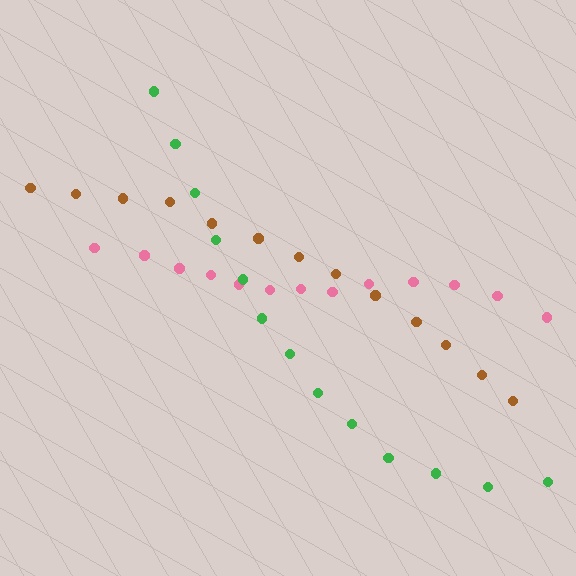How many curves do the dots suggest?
There are 3 distinct paths.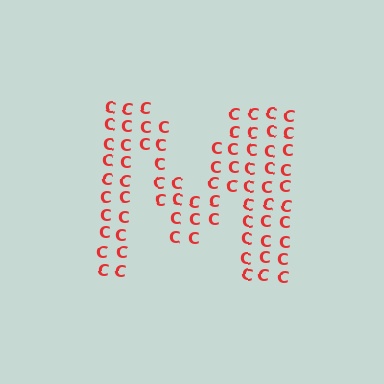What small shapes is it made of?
It is made of small letter C's.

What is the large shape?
The large shape is the letter M.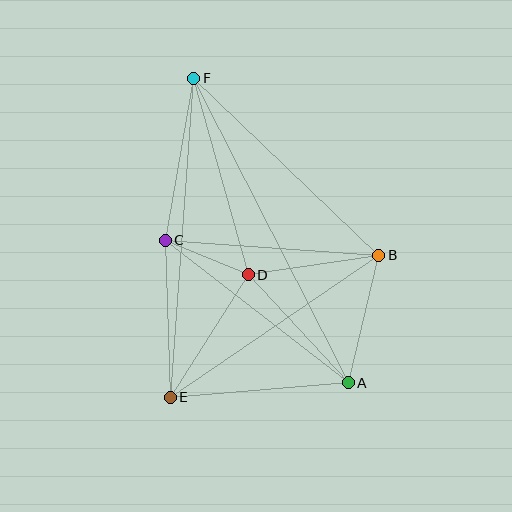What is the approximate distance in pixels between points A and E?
The distance between A and E is approximately 179 pixels.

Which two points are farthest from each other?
Points A and F are farthest from each other.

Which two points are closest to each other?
Points C and D are closest to each other.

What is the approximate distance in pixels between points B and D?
The distance between B and D is approximately 132 pixels.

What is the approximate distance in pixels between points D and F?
The distance between D and F is approximately 204 pixels.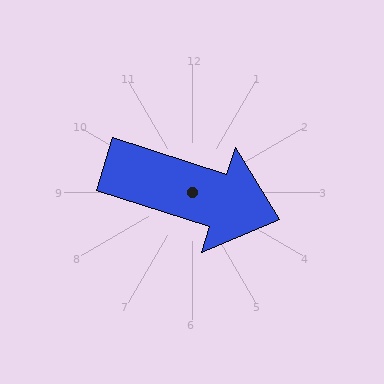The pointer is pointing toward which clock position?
Roughly 4 o'clock.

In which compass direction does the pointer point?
East.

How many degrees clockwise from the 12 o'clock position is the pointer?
Approximately 108 degrees.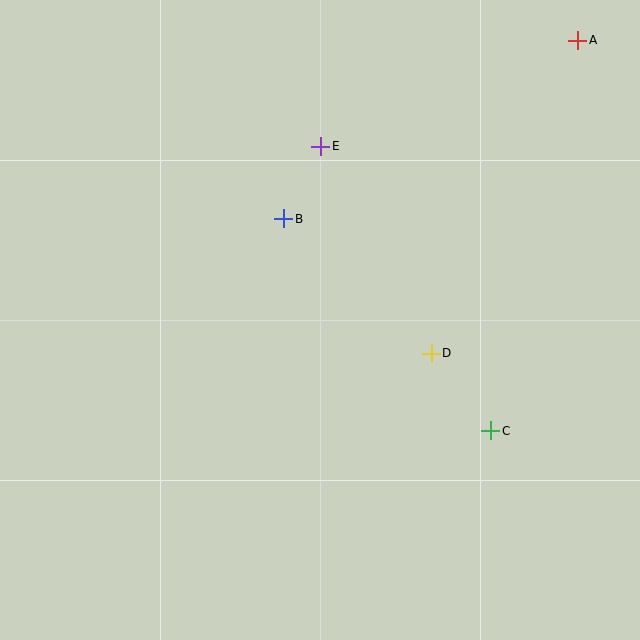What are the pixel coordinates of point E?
Point E is at (321, 146).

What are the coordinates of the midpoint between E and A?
The midpoint between E and A is at (449, 93).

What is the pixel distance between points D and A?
The distance between D and A is 345 pixels.